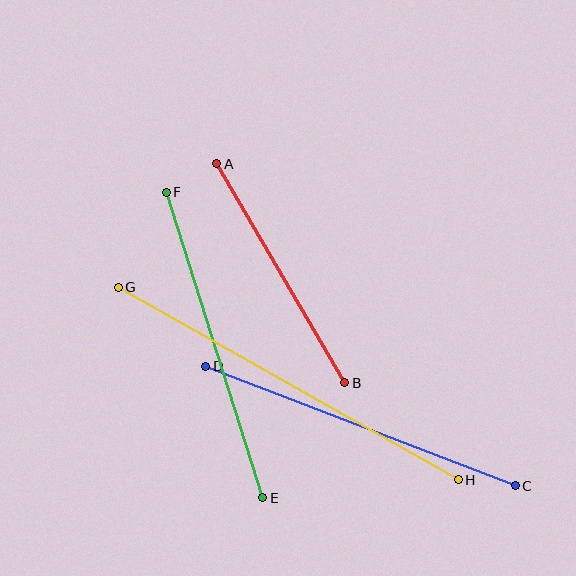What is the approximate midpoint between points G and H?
The midpoint is at approximately (288, 383) pixels.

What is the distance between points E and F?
The distance is approximately 320 pixels.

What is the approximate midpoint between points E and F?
The midpoint is at approximately (214, 345) pixels.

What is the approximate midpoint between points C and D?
The midpoint is at approximately (360, 426) pixels.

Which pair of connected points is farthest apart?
Points G and H are farthest apart.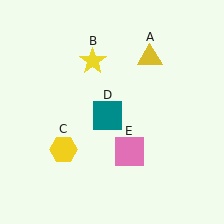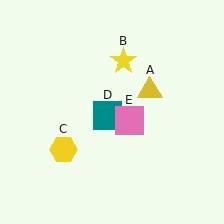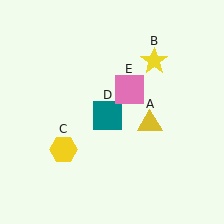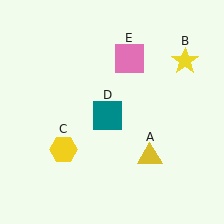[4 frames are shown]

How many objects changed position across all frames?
3 objects changed position: yellow triangle (object A), yellow star (object B), pink square (object E).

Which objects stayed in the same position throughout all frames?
Yellow hexagon (object C) and teal square (object D) remained stationary.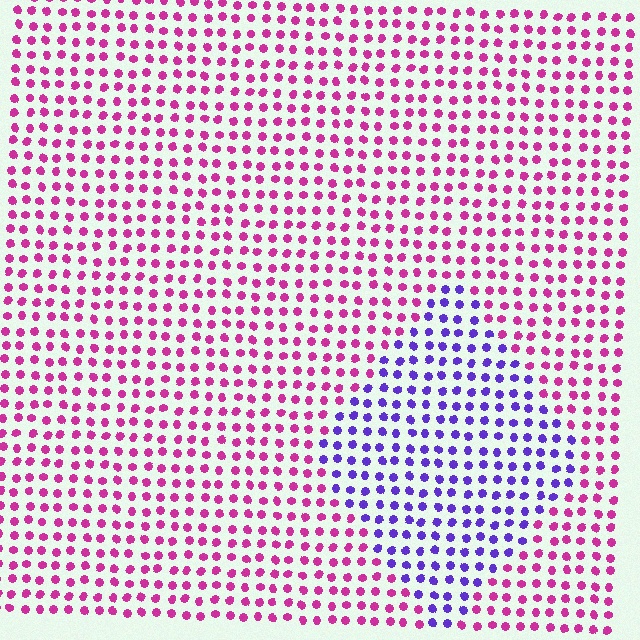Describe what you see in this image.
The image is filled with small magenta elements in a uniform arrangement. A diamond-shaped region is visible where the elements are tinted to a slightly different hue, forming a subtle color boundary.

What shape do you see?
I see a diamond.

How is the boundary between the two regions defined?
The boundary is defined purely by a slight shift in hue (about 60 degrees). Spacing, size, and orientation are identical on both sides.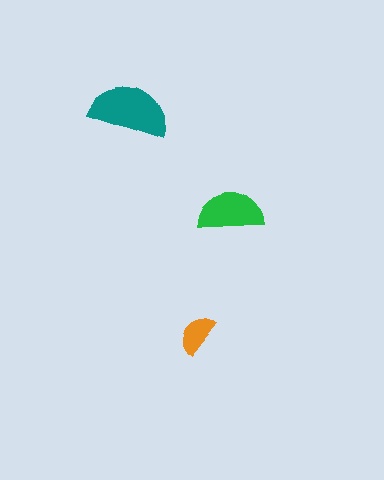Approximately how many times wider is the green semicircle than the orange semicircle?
About 1.5 times wider.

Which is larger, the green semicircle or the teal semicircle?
The teal one.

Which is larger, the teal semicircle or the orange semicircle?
The teal one.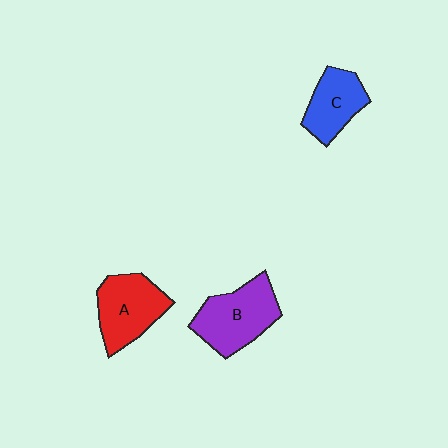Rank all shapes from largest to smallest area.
From largest to smallest: B (purple), A (red), C (blue).